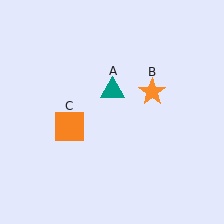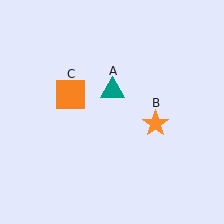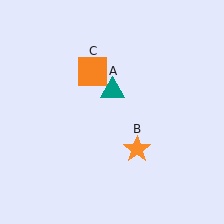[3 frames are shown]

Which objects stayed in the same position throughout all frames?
Teal triangle (object A) remained stationary.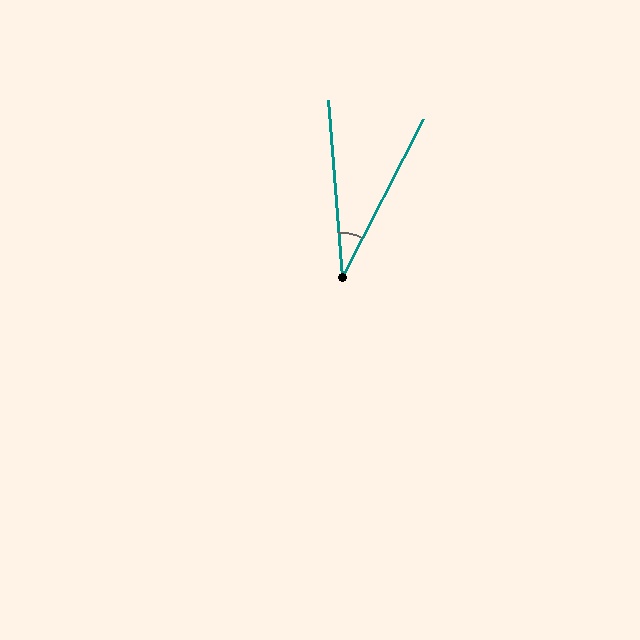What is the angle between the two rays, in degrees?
Approximately 32 degrees.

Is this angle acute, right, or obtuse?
It is acute.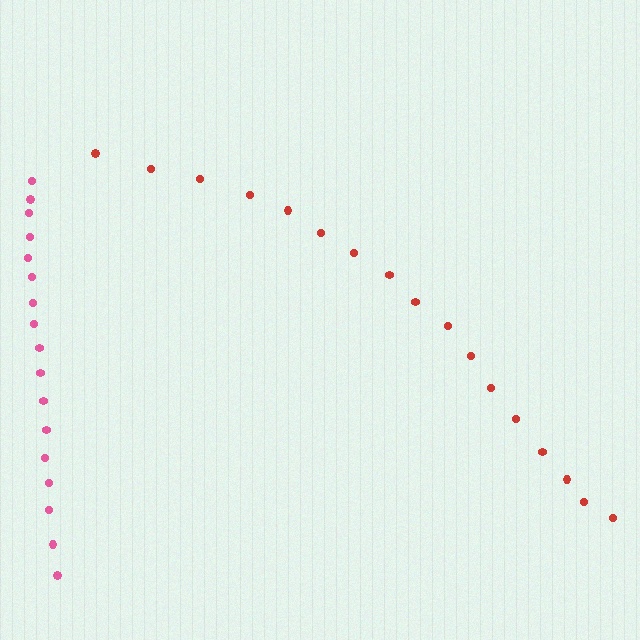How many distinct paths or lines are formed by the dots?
There are 2 distinct paths.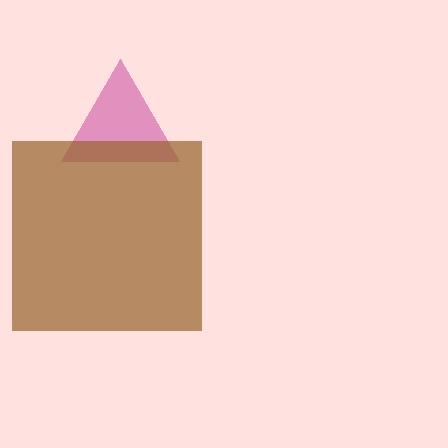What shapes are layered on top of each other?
The layered shapes are: a magenta triangle, a brown square.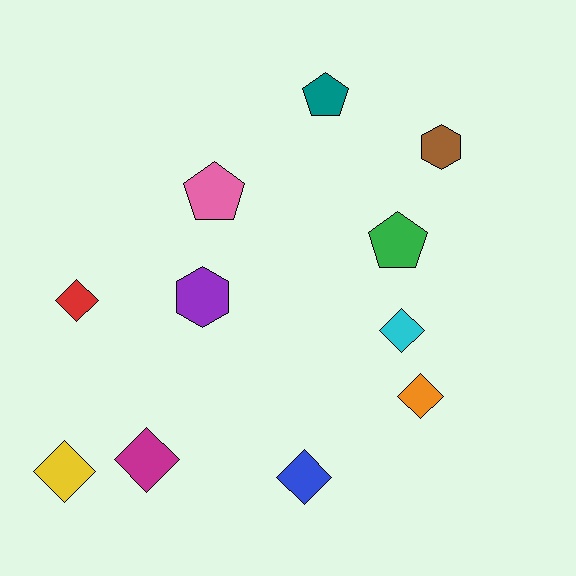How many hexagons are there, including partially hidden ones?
There are 2 hexagons.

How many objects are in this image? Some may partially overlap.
There are 11 objects.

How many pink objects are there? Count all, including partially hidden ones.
There is 1 pink object.